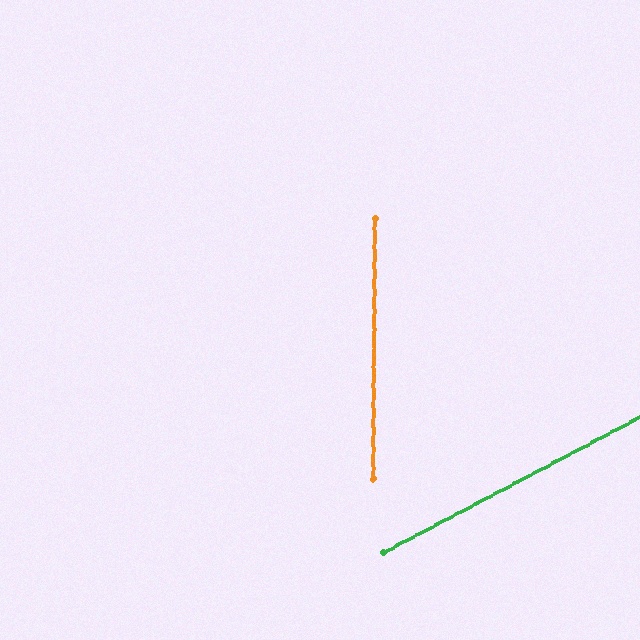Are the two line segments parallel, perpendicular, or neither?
Neither parallel nor perpendicular — they differ by about 62°.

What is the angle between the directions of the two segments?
Approximately 62 degrees.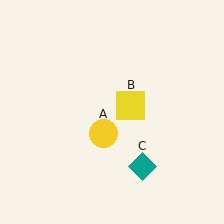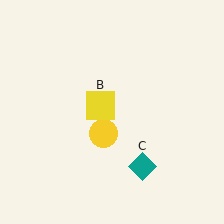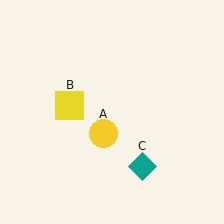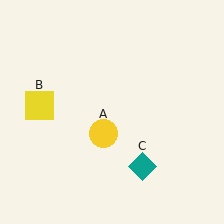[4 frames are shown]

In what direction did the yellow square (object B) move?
The yellow square (object B) moved left.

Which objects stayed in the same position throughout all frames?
Yellow circle (object A) and teal diamond (object C) remained stationary.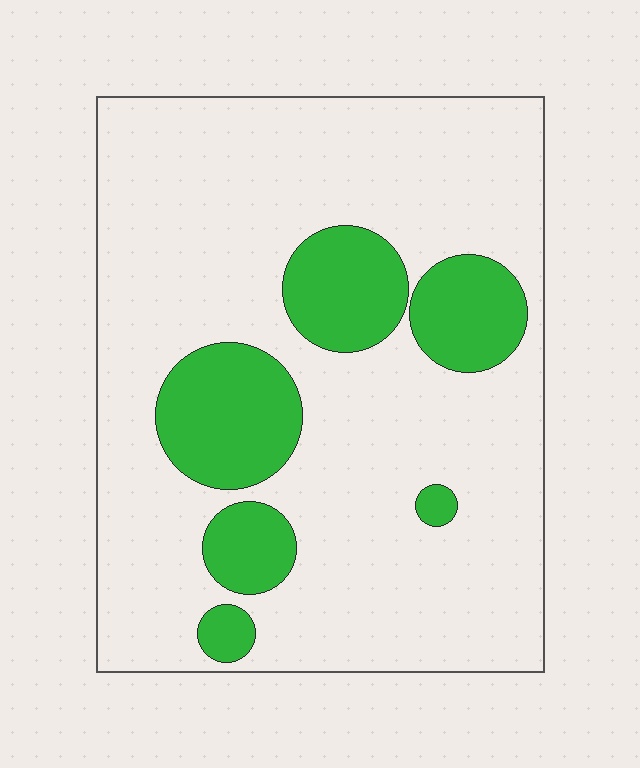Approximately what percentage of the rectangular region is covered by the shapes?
Approximately 20%.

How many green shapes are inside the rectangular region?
6.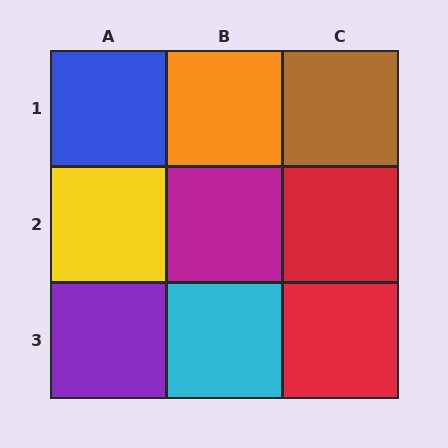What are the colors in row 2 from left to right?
Yellow, magenta, red.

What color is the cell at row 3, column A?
Purple.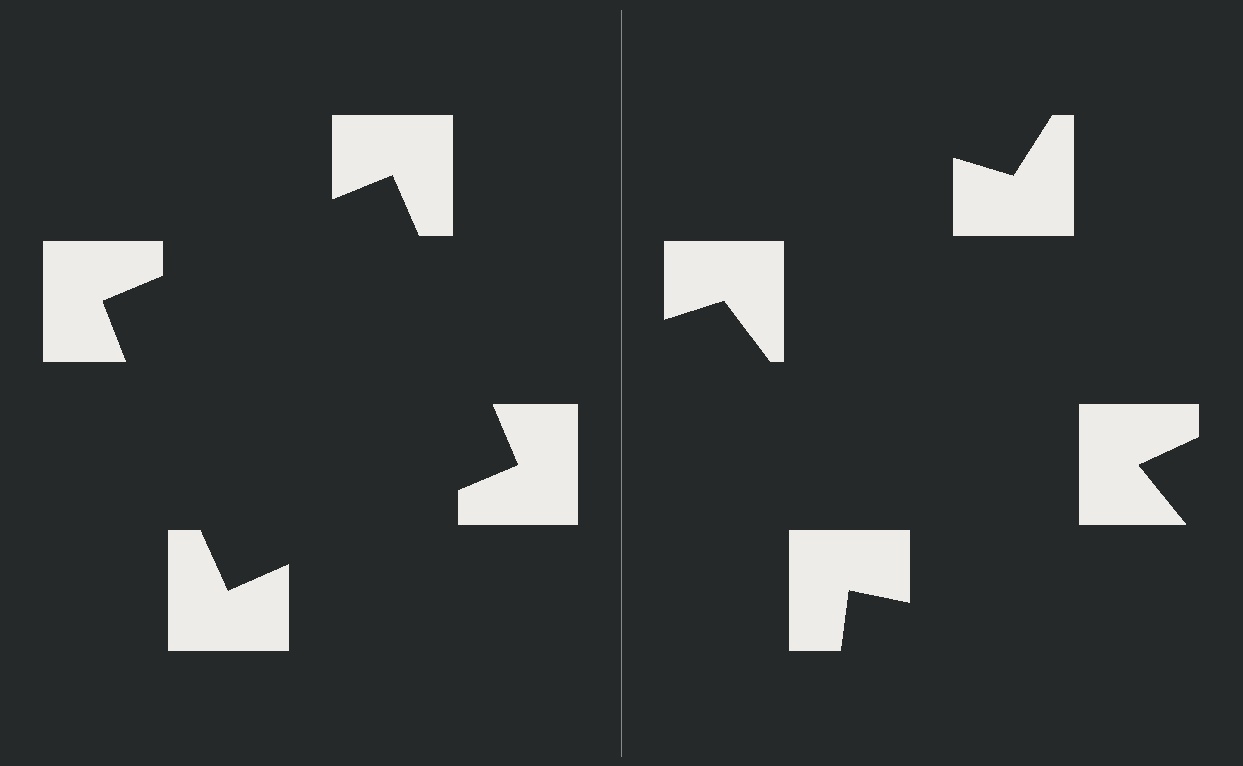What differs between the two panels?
The notched squares are positioned identically on both sides; only the wedge orientations differ. On the left they align to a square; on the right they are misaligned.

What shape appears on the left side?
An illusory square.